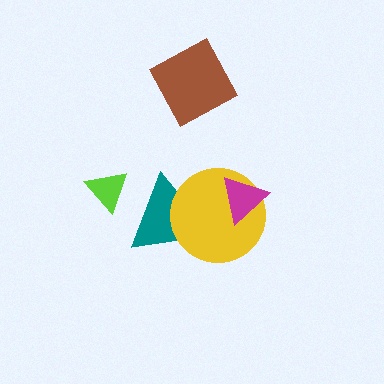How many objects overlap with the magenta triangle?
1 object overlaps with the magenta triangle.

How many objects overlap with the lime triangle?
0 objects overlap with the lime triangle.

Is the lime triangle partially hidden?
No, no other shape covers it.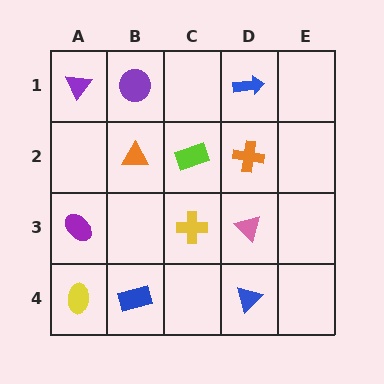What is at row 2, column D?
An orange cross.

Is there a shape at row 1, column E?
No, that cell is empty.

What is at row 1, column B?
A purple circle.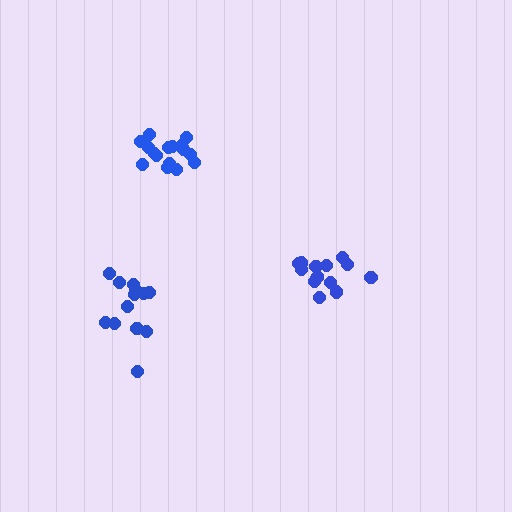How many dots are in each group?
Group 1: 17 dots, Group 2: 14 dots, Group 3: 13 dots (44 total).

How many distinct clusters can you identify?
There are 3 distinct clusters.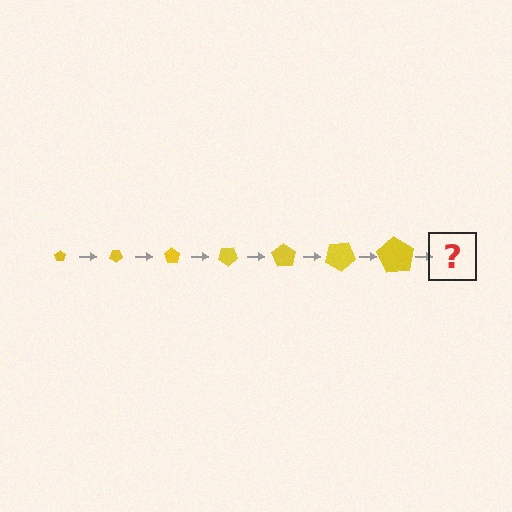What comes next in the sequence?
The next element should be a pentagon, larger than the previous one and rotated 245 degrees from the start.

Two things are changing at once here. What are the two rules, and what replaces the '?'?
The two rules are that the pentagon grows larger each step and it rotates 35 degrees each step. The '?' should be a pentagon, larger than the previous one and rotated 245 degrees from the start.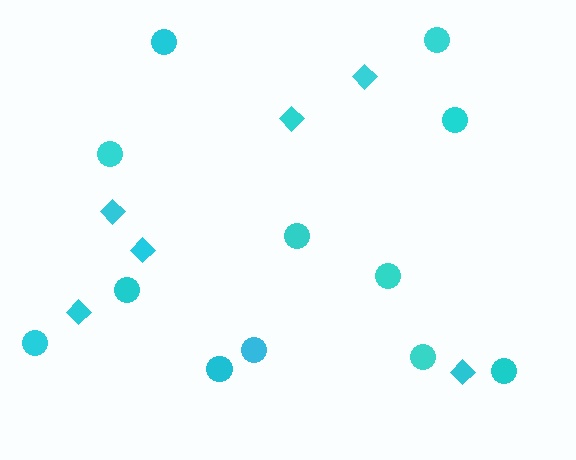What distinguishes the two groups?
There are 2 groups: one group of circles (12) and one group of diamonds (6).